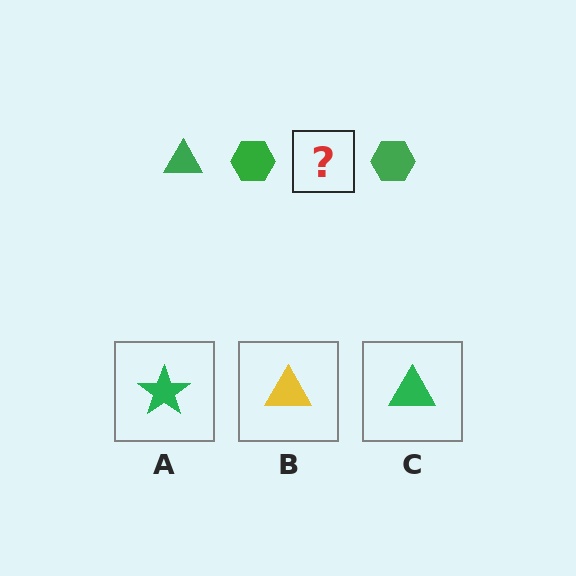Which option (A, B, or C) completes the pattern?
C.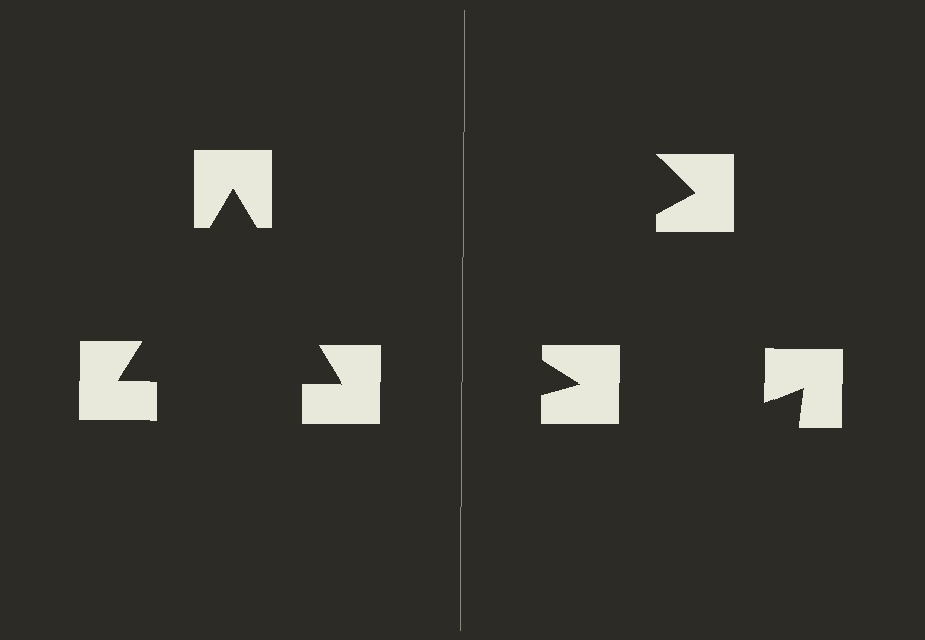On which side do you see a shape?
An illusory triangle appears on the left side. On the right side the wedge cuts are rotated, so no coherent shape forms.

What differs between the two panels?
The notched squares are positioned identically on both sides; only the wedge orientations differ. On the left they align to a triangle; on the right they are misaligned.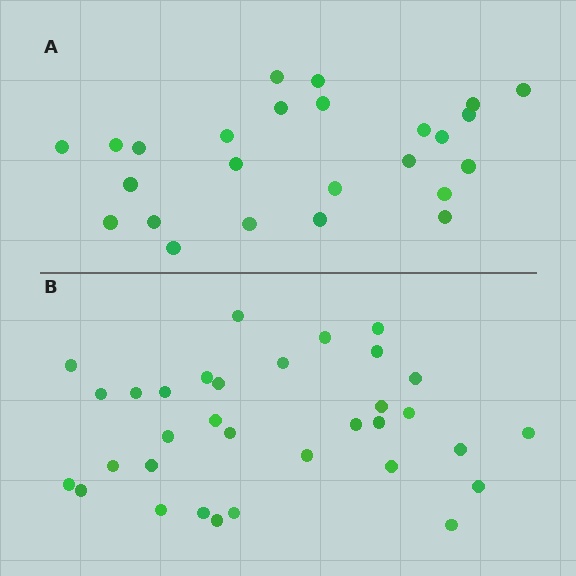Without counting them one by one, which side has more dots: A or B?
Region B (the bottom region) has more dots.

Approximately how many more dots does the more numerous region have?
Region B has roughly 8 or so more dots than region A.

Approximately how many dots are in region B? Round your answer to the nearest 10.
About 30 dots. (The exact count is 33, which rounds to 30.)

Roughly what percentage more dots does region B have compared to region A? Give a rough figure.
About 30% more.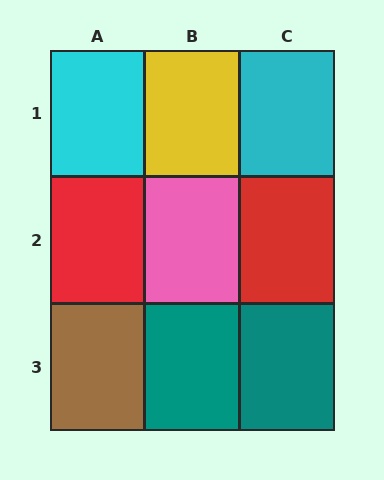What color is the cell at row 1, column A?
Cyan.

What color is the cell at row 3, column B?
Teal.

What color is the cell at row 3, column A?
Brown.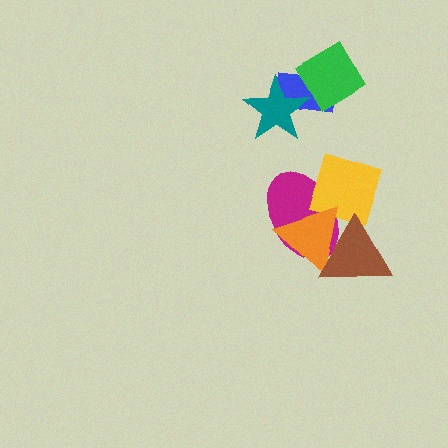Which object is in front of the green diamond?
The teal star is in front of the green diamond.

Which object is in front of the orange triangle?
The brown triangle is in front of the orange triangle.